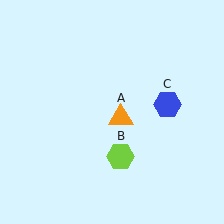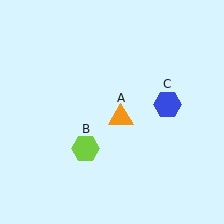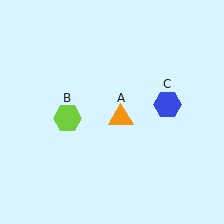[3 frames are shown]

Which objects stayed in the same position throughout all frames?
Orange triangle (object A) and blue hexagon (object C) remained stationary.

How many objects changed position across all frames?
1 object changed position: lime hexagon (object B).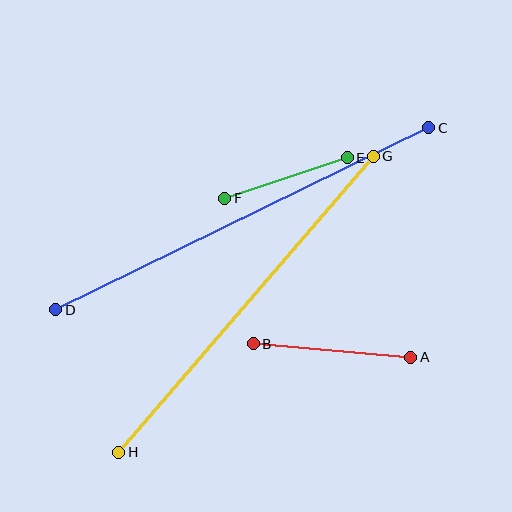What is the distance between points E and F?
The distance is approximately 129 pixels.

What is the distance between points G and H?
The distance is approximately 390 pixels.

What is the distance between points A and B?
The distance is approximately 158 pixels.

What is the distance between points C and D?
The distance is approximately 415 pixels.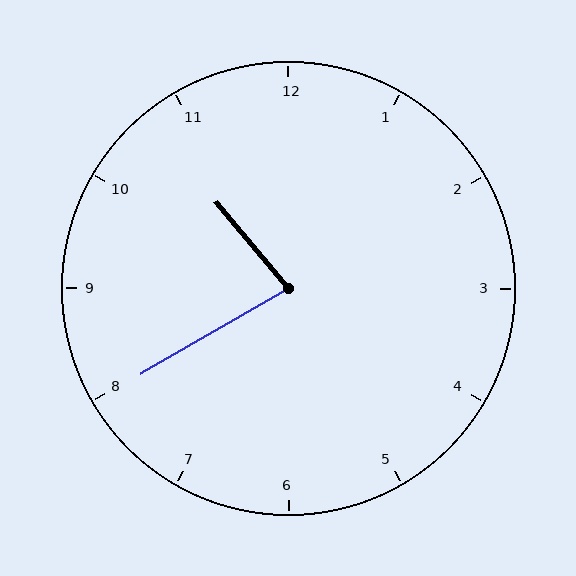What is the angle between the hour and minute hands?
Approximately 80 degrees.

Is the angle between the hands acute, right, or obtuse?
It is acute.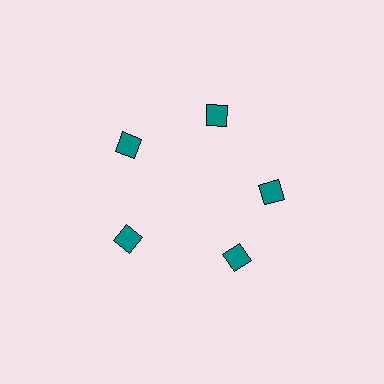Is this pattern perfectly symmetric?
No. The 5 teal diamonds are arranged in a ring, but one element near the 5 o'clock position is rotated out of alignment along the ring, breaking the 5-fold rotational symmetry.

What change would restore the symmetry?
The symmetry would be restored by rotating it back into even spacing with its neighbors so that all 5 diamonds sit at equal angles and equal distance from the center.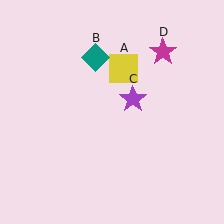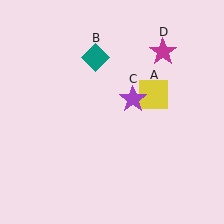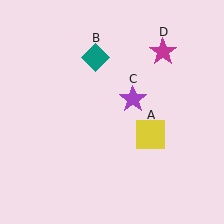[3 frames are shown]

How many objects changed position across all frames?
1 object changed position: yellow square (object A).